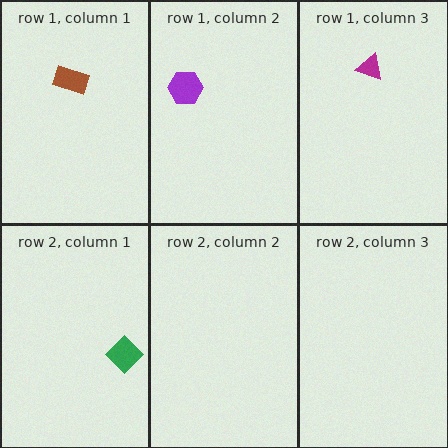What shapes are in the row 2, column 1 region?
The green diamond.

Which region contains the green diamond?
The row 2, column 1 region.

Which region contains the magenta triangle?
The row 1, column 3 region.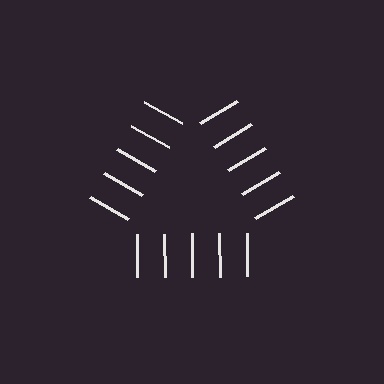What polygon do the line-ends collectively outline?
An illusory triangle — the line segments terminate on its edges but no continuous stroke is drawn.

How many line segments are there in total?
15 — 5 along each of the 3 edges.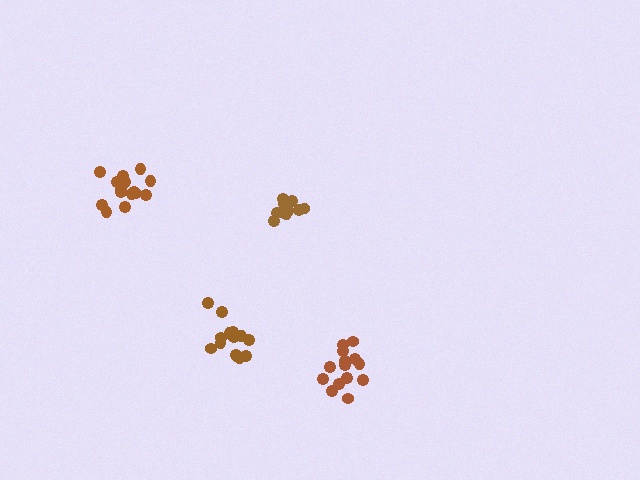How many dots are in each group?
Group 1: 14 dots, Group 2: 12 dots, Group 3: 14 dots, Group 4: 15 dots (55 total).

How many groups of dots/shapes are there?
There are 4 groups.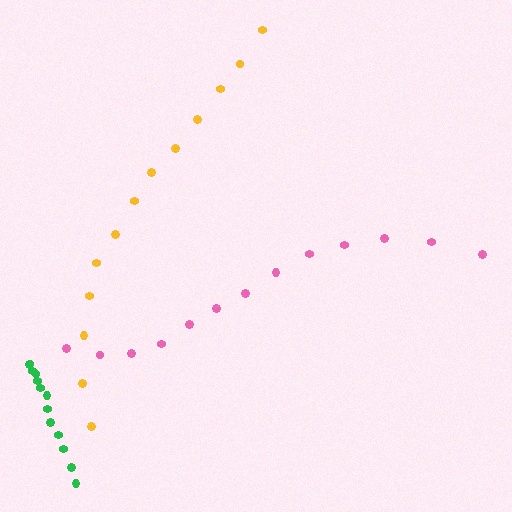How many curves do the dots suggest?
There are 3 distinct paths.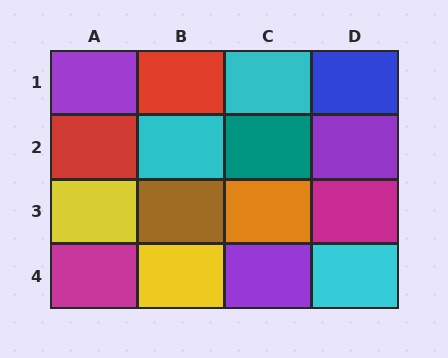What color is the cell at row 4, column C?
Purple.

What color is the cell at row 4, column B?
Yellow.